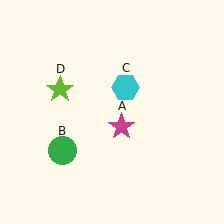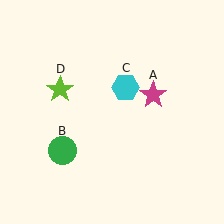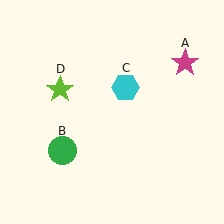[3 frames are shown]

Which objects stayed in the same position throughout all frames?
Green circle (object B) and cyan hexagon (object C) and lime star (object D) remained stationary.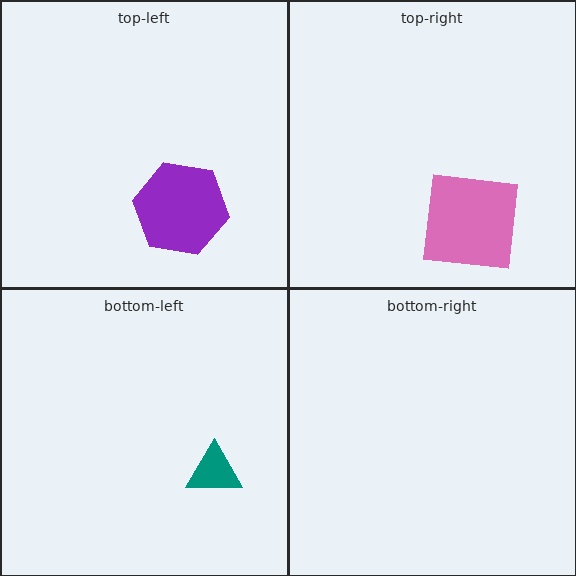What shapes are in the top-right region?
The pink square.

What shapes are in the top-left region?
The purple hexagon.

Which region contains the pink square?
The top-right region.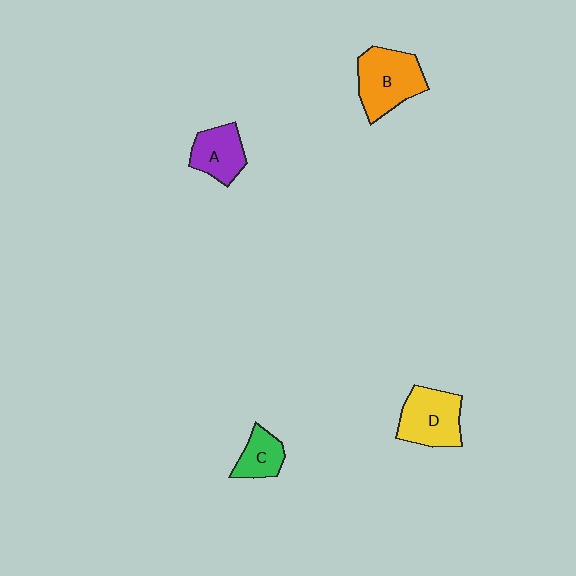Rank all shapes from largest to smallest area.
From largest to smallest: B (orange), D (yellow), A (purple), C (green).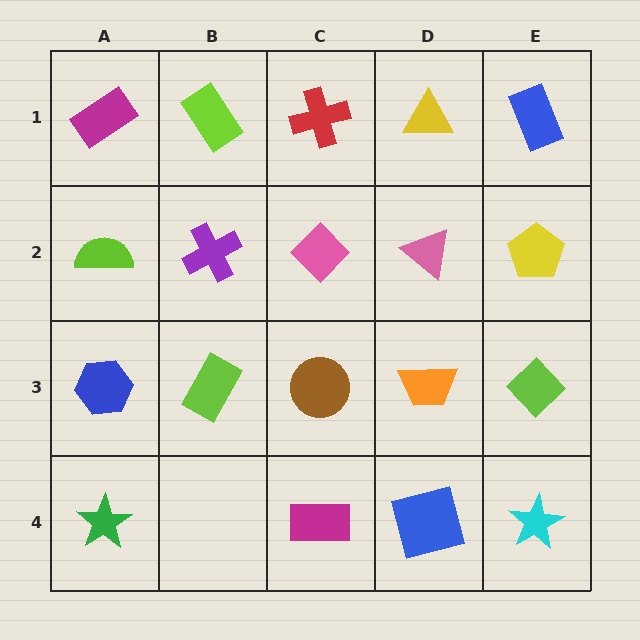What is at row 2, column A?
A lime semicircle.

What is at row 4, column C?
A magenta rectangle.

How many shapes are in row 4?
4 shapes.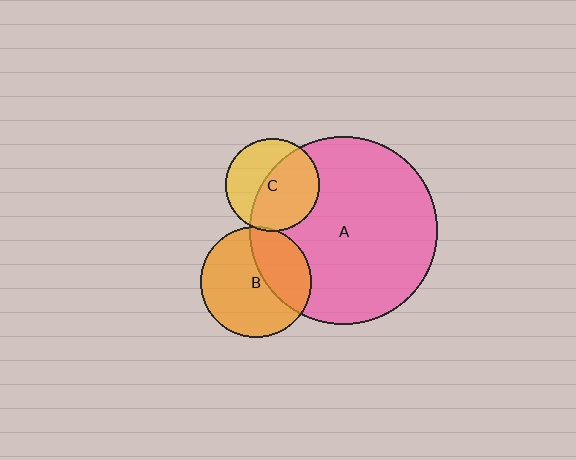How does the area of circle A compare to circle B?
Approximately 2.9 times.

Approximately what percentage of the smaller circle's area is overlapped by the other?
Approximately 5%.